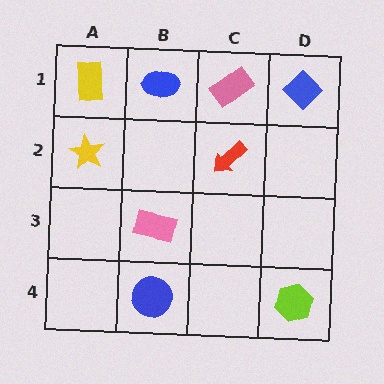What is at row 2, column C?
A red arrow.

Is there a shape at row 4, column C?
No, that cell is empty.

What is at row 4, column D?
A lime hexagon.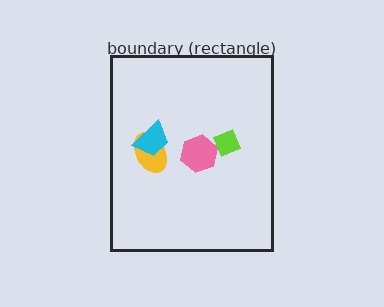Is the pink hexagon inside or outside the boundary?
Inside.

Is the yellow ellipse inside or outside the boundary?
Inside.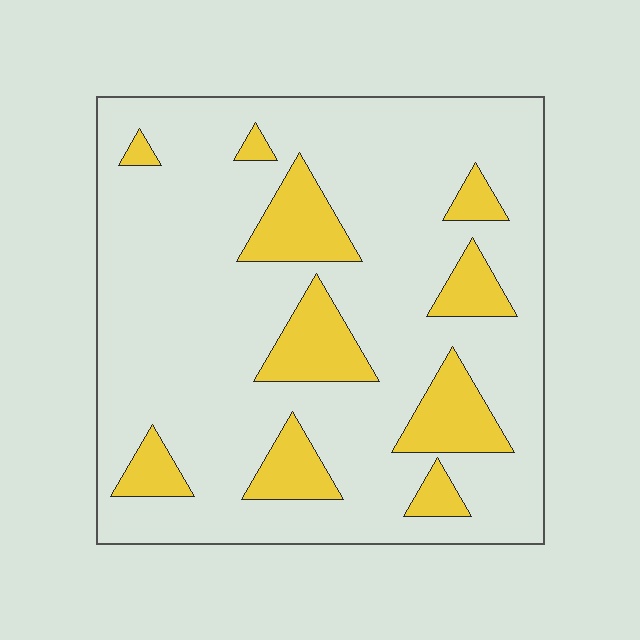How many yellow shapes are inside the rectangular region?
10.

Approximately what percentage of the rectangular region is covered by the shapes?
Approximately 20%.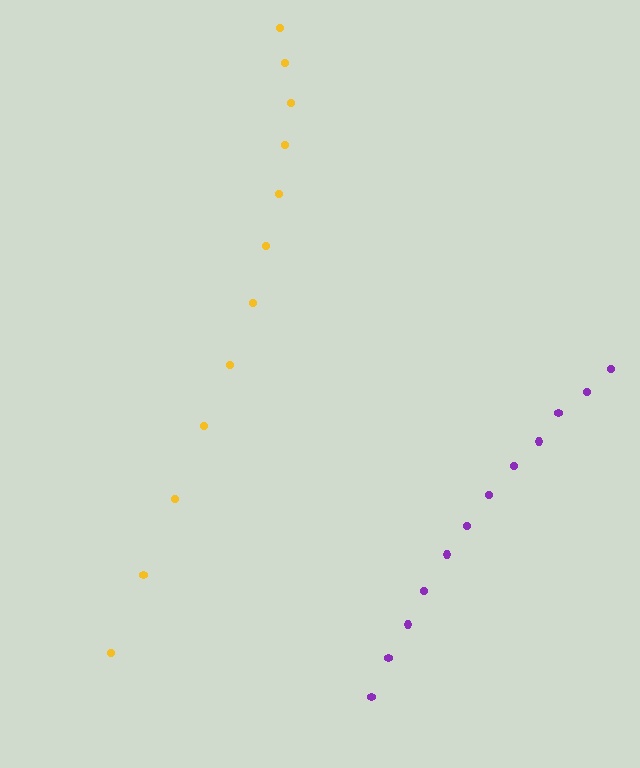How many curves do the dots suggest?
There are 2 distinct paths.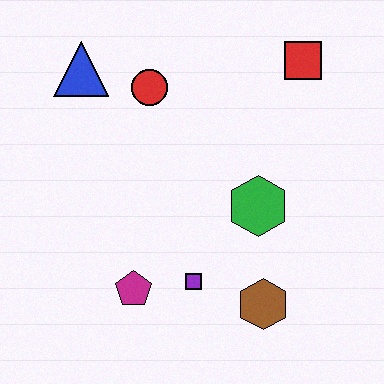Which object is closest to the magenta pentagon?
The purple square is closest to the magenta pentagon.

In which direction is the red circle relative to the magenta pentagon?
The red circle is above the magenta pentagon.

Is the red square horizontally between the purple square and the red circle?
No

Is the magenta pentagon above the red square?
No